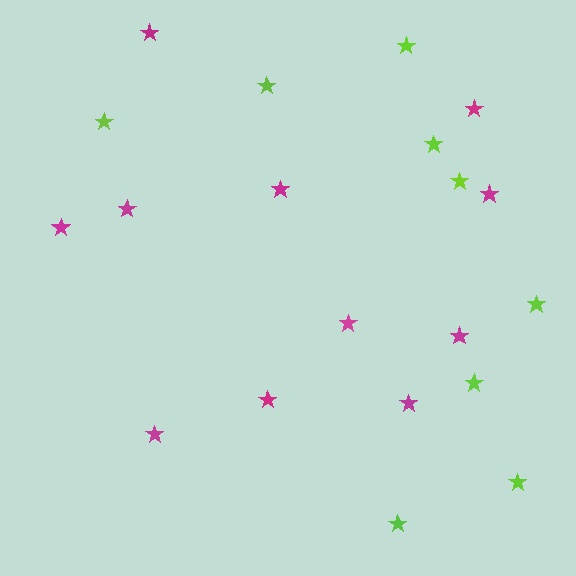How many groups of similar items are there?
There are 2 groups: one group of lime stars (9) and one group of magenta stars (11).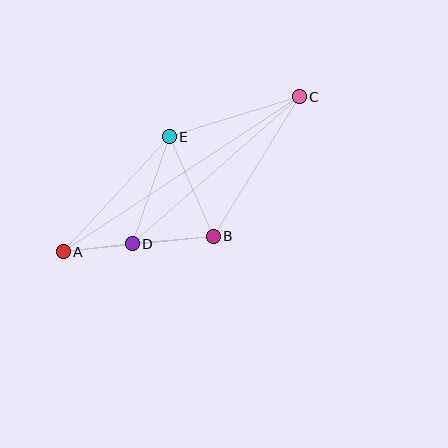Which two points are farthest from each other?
Points A and C are farthest from each other.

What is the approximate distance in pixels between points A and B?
The distance between A and B is approximately 151 pixels.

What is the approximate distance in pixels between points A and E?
The distance between A and E is approximately 157 pixels.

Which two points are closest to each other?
Points A and D are closest to each other.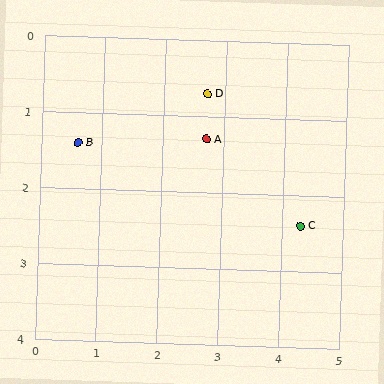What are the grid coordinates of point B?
Point B is at approximately (0.6, 1.4).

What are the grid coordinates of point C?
Point C is at approximately (4.3, 2.4).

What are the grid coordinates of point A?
Point A is at approximately (2.7, 1.3).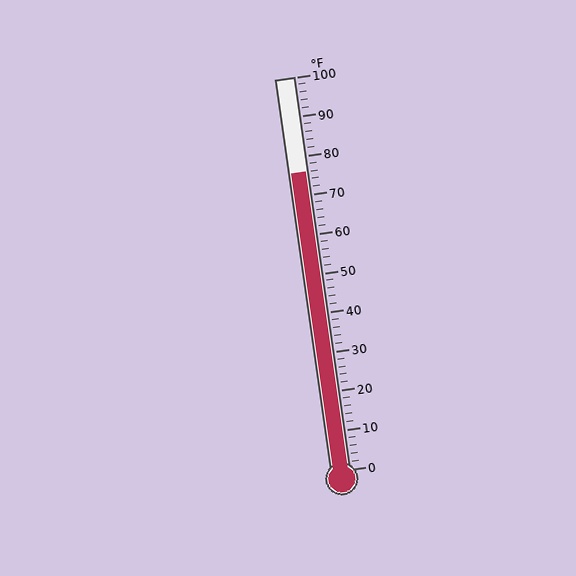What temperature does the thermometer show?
The thermometer shows approximately 76°F.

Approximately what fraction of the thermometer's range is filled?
The thermometer is filled to approximately 75% of its range.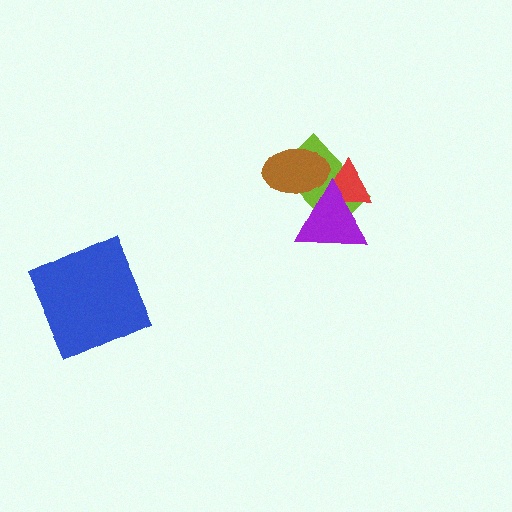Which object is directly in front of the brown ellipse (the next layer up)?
The red triangle is directly in front of the brown ellipse.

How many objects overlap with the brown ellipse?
3 objects overlap with the brown ellipse.